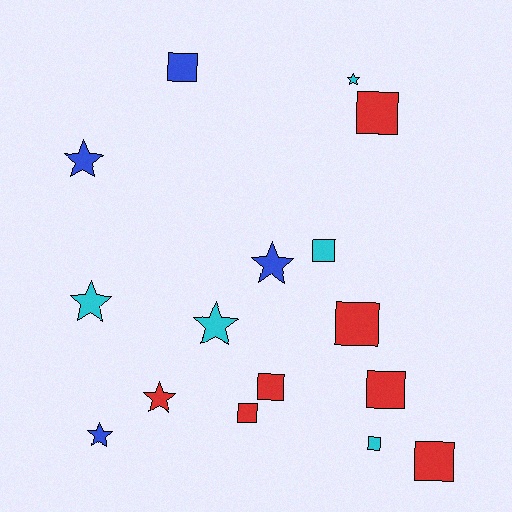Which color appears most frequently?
Red, with 7 objects.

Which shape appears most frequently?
Square, with 9 objects.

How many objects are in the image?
There are 16 objects.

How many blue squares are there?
There is 1 blue square.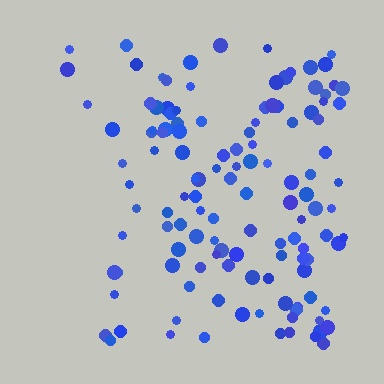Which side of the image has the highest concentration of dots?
The right.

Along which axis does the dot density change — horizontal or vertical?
Horizontal.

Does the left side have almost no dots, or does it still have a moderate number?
Still a moderate number, just noticeably fewer than the right.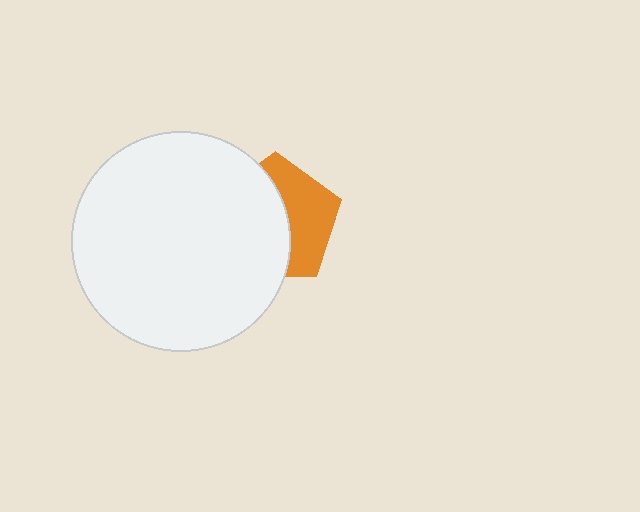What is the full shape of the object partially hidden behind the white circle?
The partially hidden object is an orange pentagon.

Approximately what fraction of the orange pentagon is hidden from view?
Roughly 57% of the orange pentagon is hidden behind the white circle.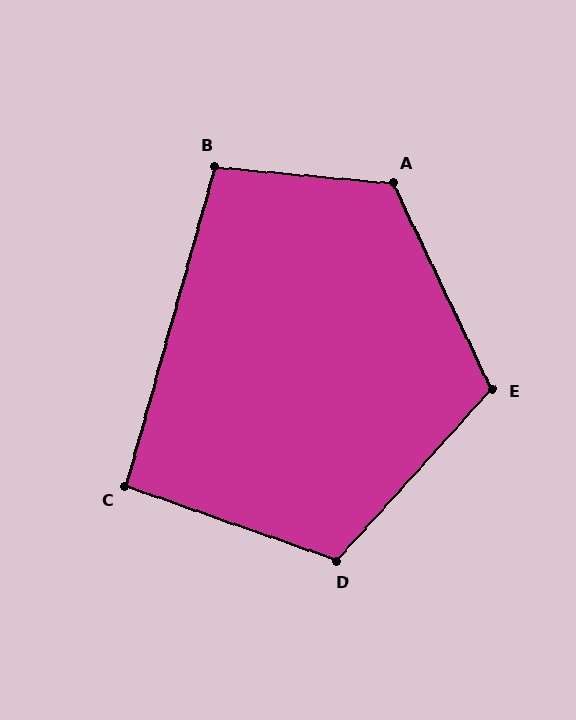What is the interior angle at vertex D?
Approximately 113 degrees (obtuse).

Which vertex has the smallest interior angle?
C, at approximately 94 degrees.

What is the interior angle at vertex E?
Approximately 112 degrees (obtuse).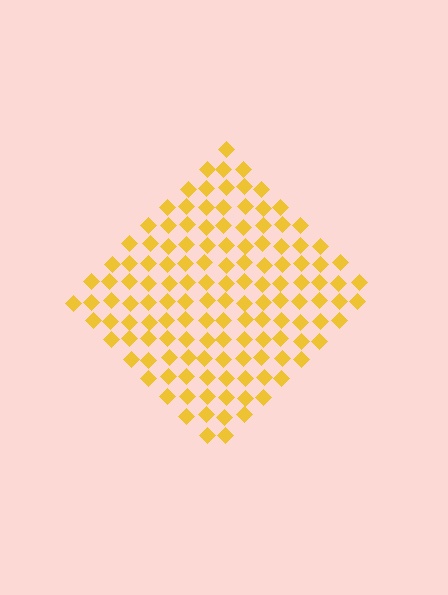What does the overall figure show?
The overall figure shows a diamond.